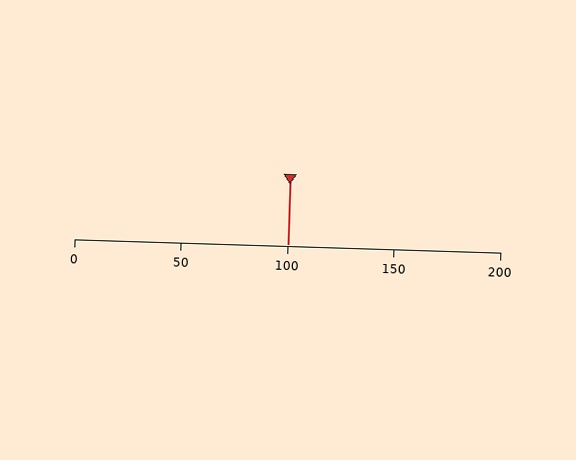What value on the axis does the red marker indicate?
The marker indicates approximately 100.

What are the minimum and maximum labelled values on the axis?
The axis runs from 0 to 200.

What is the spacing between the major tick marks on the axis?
The major ticks are spaced 50 apart.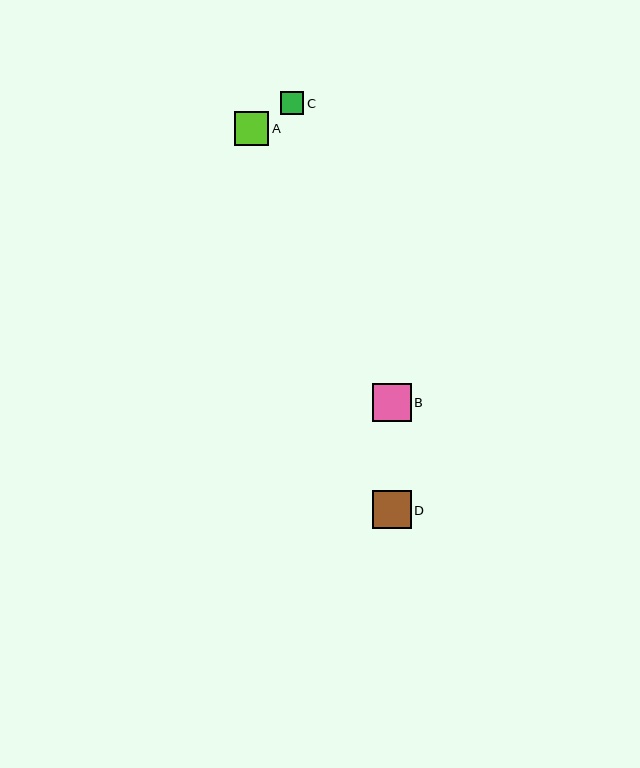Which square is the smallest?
Square C is the smallest with a size of approximately 23 pixels.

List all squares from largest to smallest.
From largest to smallest: B, D, A, C.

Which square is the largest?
Square B is the largest with a size of approximately 39 pixels.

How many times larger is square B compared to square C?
Square B is approximately 1.7 times the size of square C.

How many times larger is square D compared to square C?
Square D is approximately 1.6 times the size of square C.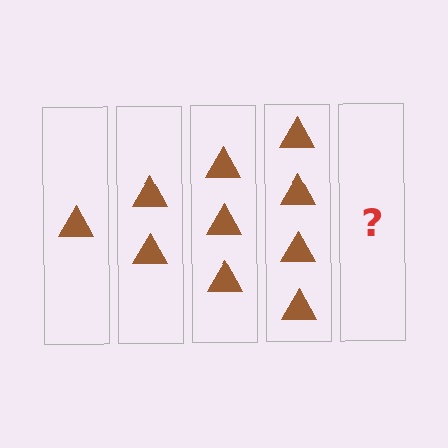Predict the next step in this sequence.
The next step is 5 triangles.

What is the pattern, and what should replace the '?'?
The pattern is that each step adds one more triangle. The '?' should be 5 triangles.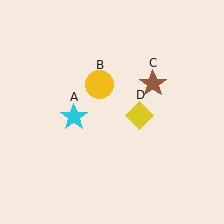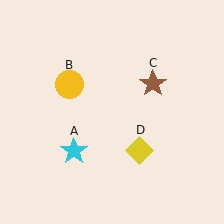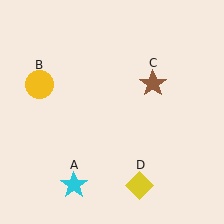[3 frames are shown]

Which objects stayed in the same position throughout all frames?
Brown star (object C) remained stationary.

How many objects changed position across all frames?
3 objects changed position: cyan star (object A), yellow circle (object B), yellow diamond (object D).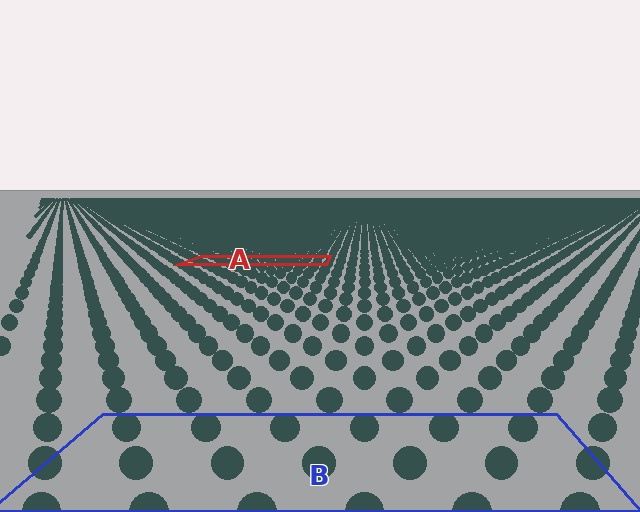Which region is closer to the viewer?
Region B is closer. The texture elements there are larger and more spread out.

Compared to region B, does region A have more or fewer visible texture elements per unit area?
Region A has more texture elements per unit area — they are packed more densely because it is farther away.